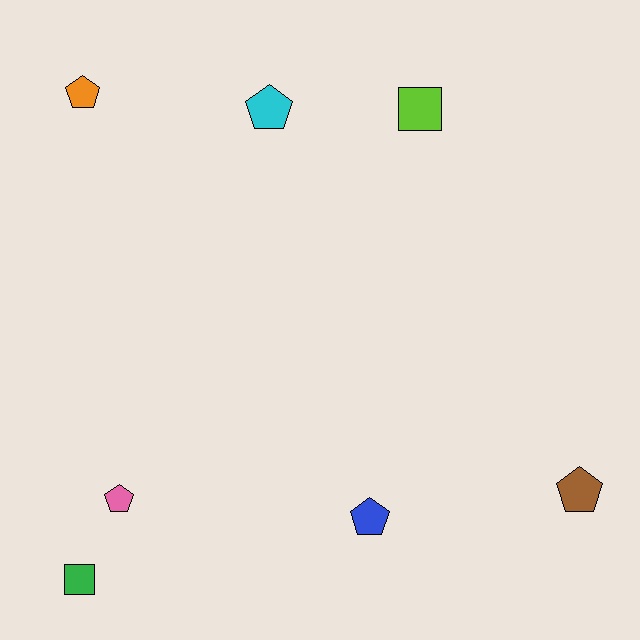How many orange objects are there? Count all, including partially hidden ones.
There is 1 orange object.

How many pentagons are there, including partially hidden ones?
There are 5 pentagons.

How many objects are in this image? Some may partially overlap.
There are 7 objects.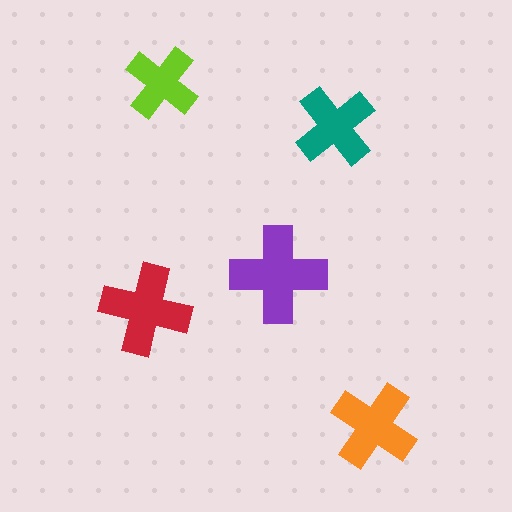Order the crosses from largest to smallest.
the purple one, the red one, the orange one, the teal one, the lime one.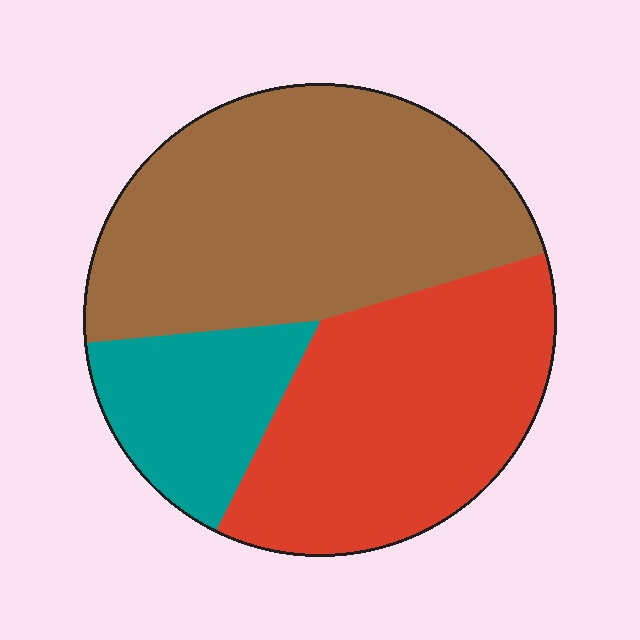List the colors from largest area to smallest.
From largest to smallest: brown, red, teal.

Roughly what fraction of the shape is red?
Red takes up between a quarter and a half of the shape.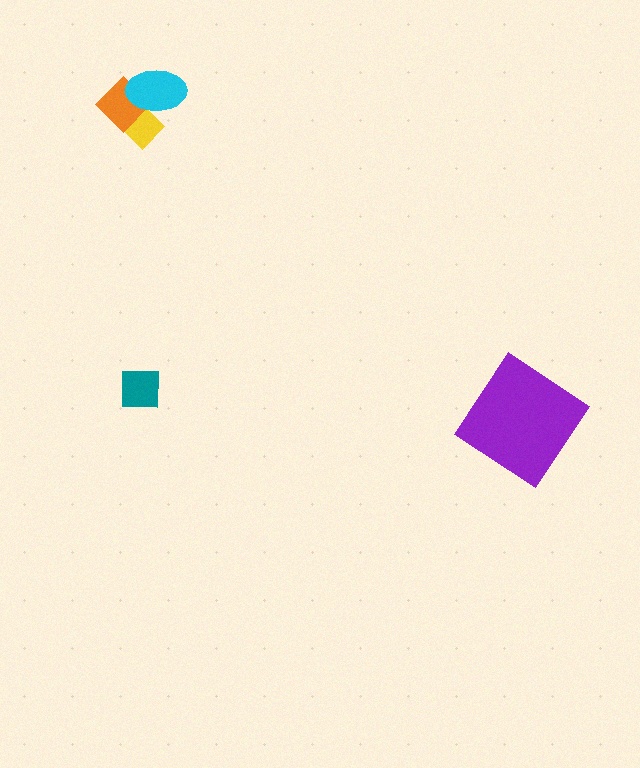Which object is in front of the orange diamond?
The cyan ellipse is in front of the orange diamond.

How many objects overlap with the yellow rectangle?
2 objects overlap with the yellow rectangle.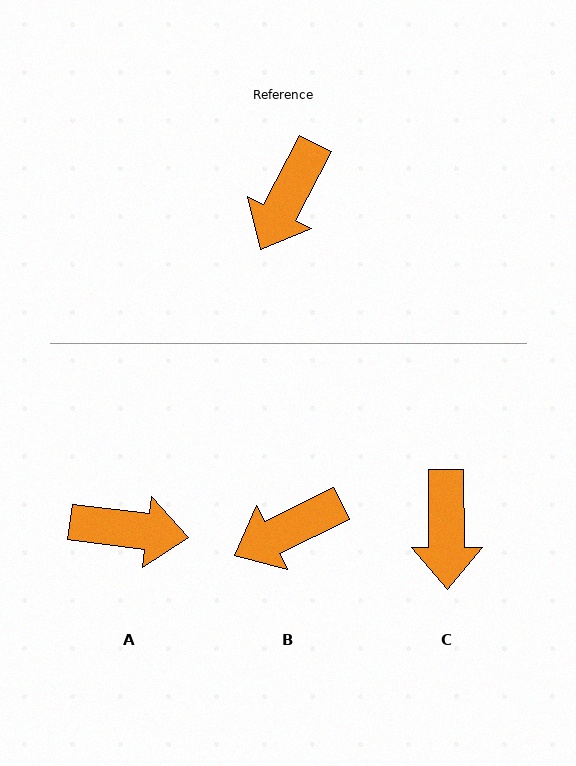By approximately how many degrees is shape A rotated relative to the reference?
Approximately 110 degrees counter-clockwise.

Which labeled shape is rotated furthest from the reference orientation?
A, about 110 degrees away.